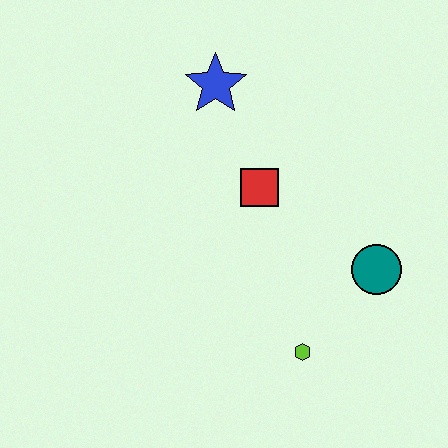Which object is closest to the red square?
The blue star is closest to the red square.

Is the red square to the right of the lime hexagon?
No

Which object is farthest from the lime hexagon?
The blue star is farthest from the lime hexagon.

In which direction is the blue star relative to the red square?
The blue star is above the red square.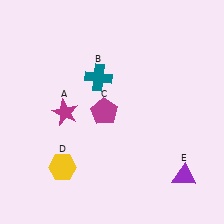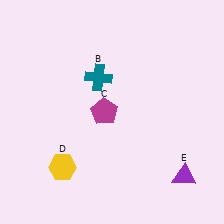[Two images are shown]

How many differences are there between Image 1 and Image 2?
There is 1 difference between the two images.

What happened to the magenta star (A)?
The magenta star (A) was removed in Image 2. It was in the bottom-left area of Image 1.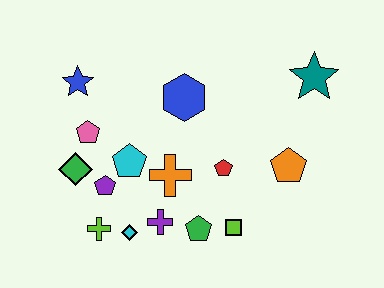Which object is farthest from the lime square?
The blue star is farthest from the lime square.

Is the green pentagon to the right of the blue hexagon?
Yes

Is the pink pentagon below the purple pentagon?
No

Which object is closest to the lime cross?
The cyan diamond is closest to the lime cross.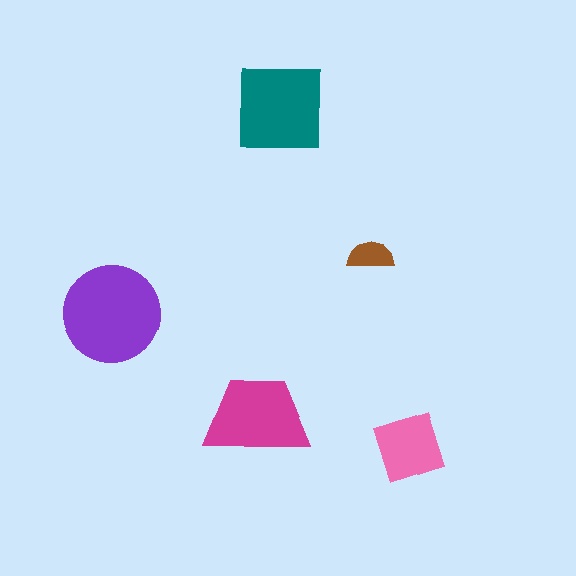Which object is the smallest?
The brown semicircle.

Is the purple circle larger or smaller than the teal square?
Larger.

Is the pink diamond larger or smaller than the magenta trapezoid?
Smaller.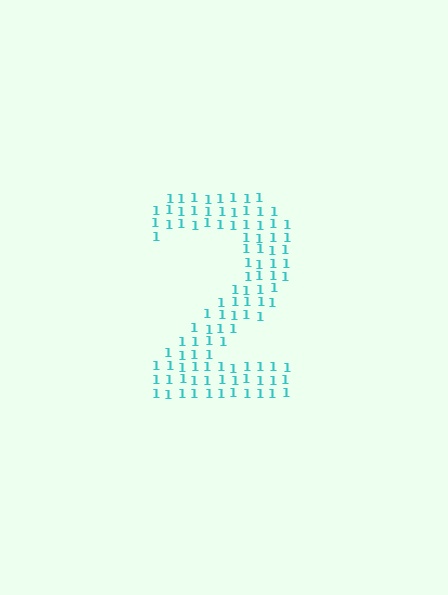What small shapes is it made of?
It is made of small digit 1's.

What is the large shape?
The large shape is the digit 2.